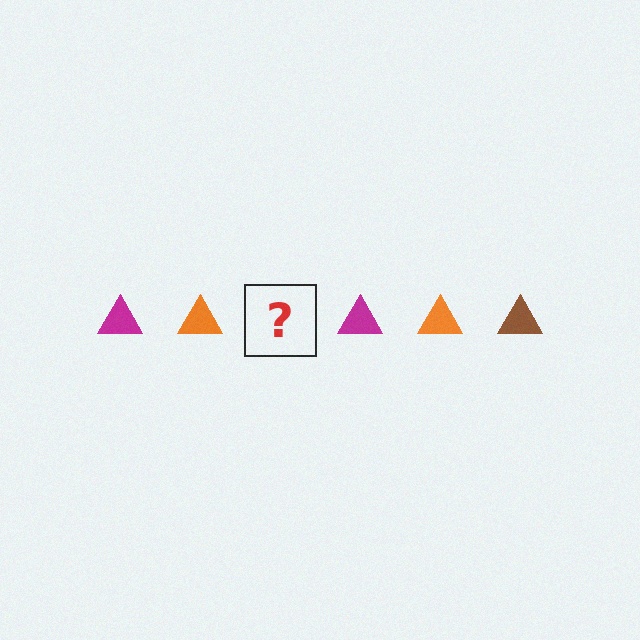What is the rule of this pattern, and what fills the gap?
The rule is that the pattern cycles through magenta, orange, brown triangles. The gap should be filled with a brown triangle.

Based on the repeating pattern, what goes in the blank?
The blank should be a brown triangle.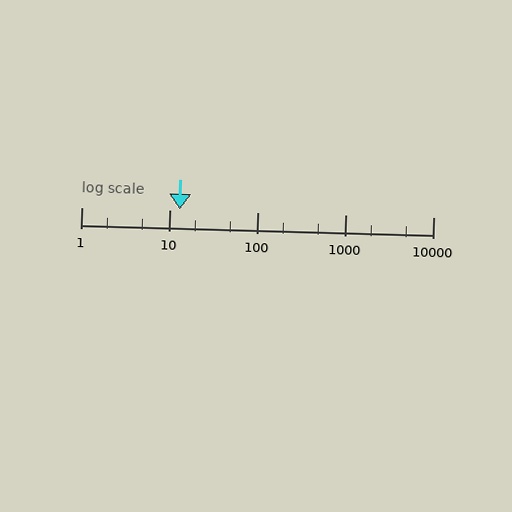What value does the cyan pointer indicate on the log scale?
The pointer indicates approximately 13.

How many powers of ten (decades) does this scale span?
The scale spans 4 decades, from 1 to 10000.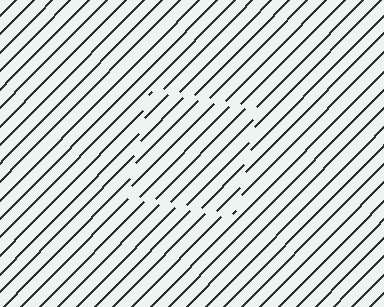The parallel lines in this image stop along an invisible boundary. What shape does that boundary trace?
An illusory square. The interior of the shape contains the same grating, shifted by half a period — the contour is defined by the phase discontinuity where line-ends from the inner and outer gratings abut.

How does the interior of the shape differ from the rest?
The interior of the shape contains the same grating, shifted by half a period — the contour is defined by the phase discontinuity where line-ends from the inner and outer gratings abut.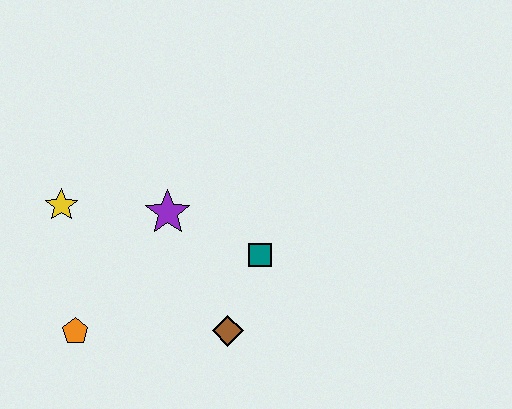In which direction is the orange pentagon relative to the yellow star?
The orange pentagon is below the yellow star.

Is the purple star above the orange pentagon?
Yes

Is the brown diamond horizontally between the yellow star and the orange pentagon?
No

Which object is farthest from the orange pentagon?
The teal square is farthest from the orange pentagon.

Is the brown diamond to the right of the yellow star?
Yes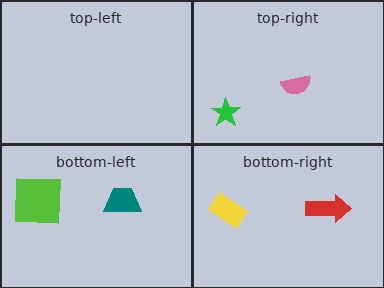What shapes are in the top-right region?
The pink semicircle, the green star.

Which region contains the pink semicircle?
The top-right region.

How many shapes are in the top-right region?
2.